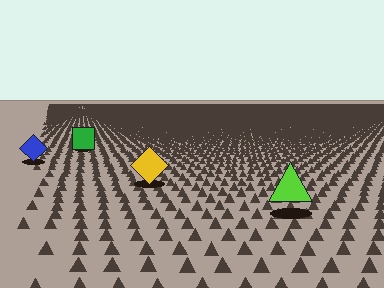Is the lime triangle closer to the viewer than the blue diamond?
Yes. The lime triangle is closer — you can tell from the texture gradient: the ground texture is coarser near it.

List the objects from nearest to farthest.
From nearest to farthest: the lime triangle, the yellow diamond, the blue diamond, the green square.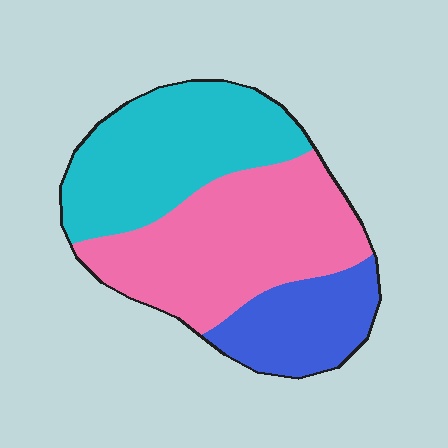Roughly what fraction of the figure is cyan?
Cyan covers about 35% of the figure.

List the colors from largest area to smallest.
From largest to smallest: pink, cyan, blue.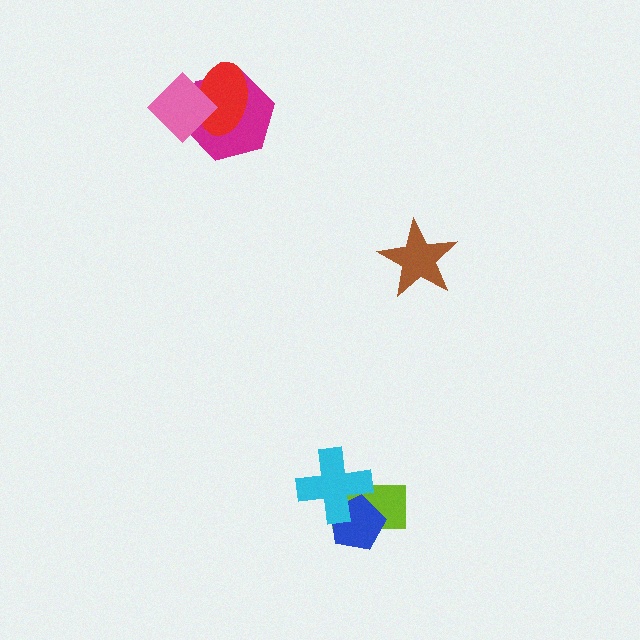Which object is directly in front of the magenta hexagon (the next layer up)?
The red ellipse is directly in front of the magenta hexagon.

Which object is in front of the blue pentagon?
The cyan cross is in front of the blue pentagon.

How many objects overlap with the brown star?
0 objects overlap with the brown star.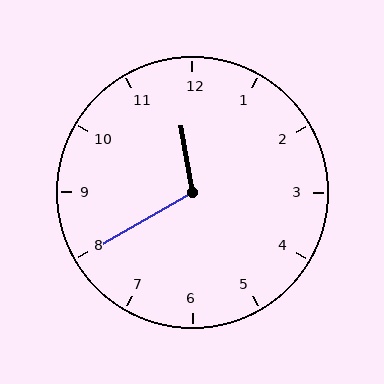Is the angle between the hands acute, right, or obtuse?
It is obtuse.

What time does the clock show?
11:40.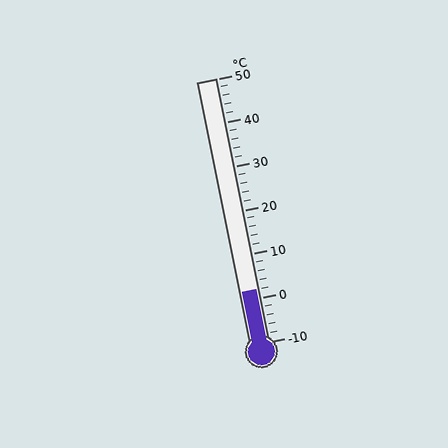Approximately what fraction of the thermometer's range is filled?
The thermometer is filled to approximately 20% of its range.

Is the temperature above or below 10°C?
The temperature is below 10°C.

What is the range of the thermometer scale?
The thermometer scale ranges from -10°C to 50°C.